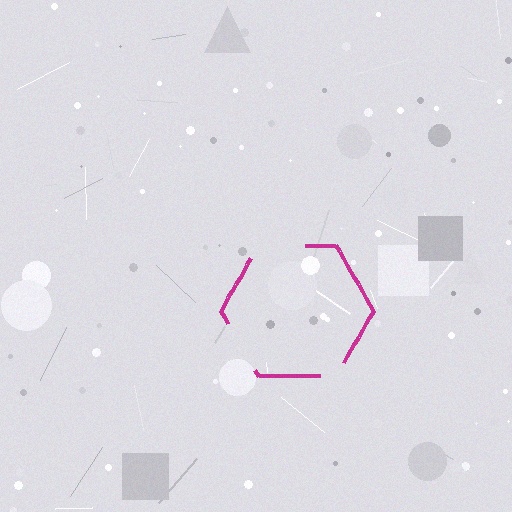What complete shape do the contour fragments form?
The contour fragments form a hexagon.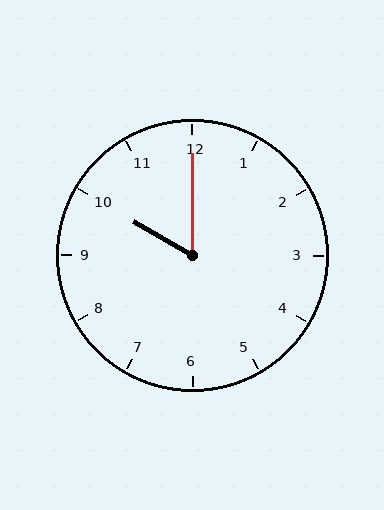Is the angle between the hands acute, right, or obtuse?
It is acute.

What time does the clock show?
10:00.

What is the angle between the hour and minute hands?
Approximately 60 degrees.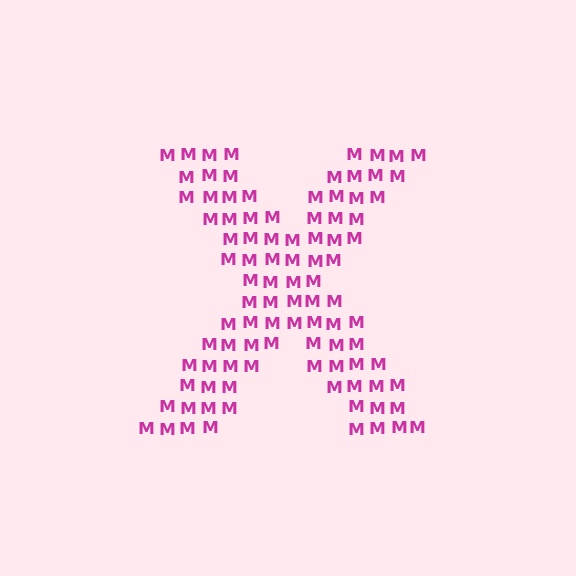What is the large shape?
The large shape is the letter X.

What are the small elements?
The small elements are letter M's.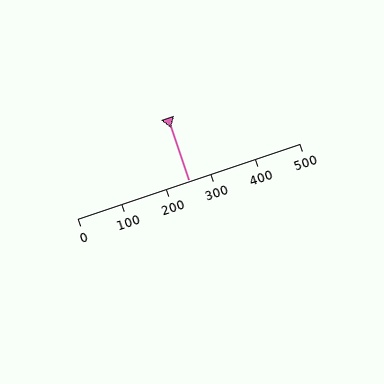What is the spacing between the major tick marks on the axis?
The major ticks are spaced 100 apart.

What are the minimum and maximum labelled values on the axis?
The axis runs from 0 to 500.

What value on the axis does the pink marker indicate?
The marker indicates approximately 250.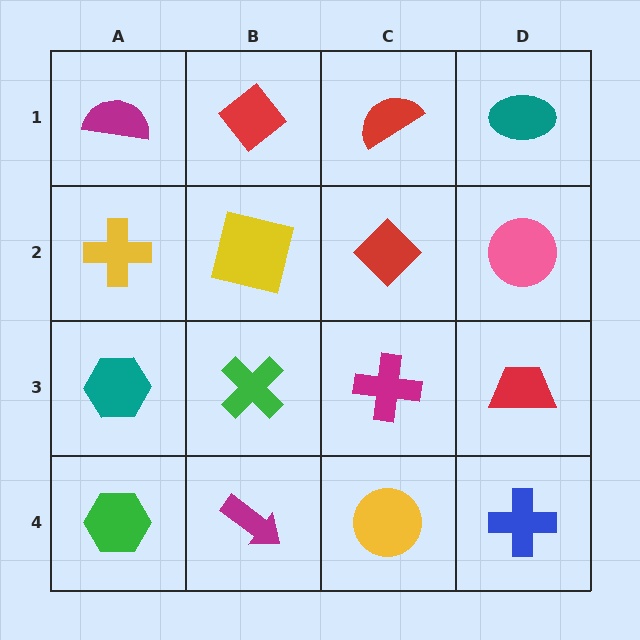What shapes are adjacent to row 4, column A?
A teal hexagon (row 3, column A), a magenta arrow (row 4, column B).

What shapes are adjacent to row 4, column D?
A red trapezoid (row 3, column D), a yellow circle (row 4, column C).